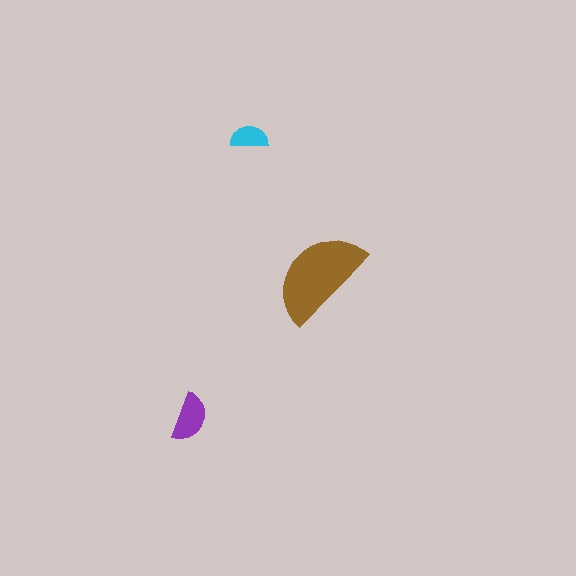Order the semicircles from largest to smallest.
the brown one, the purple one, the cyan one.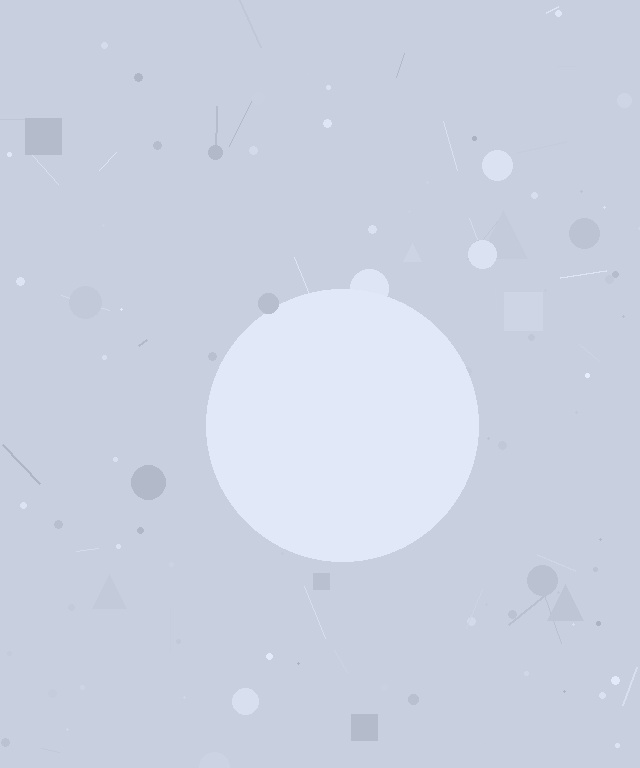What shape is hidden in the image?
A circle is hidden in the image.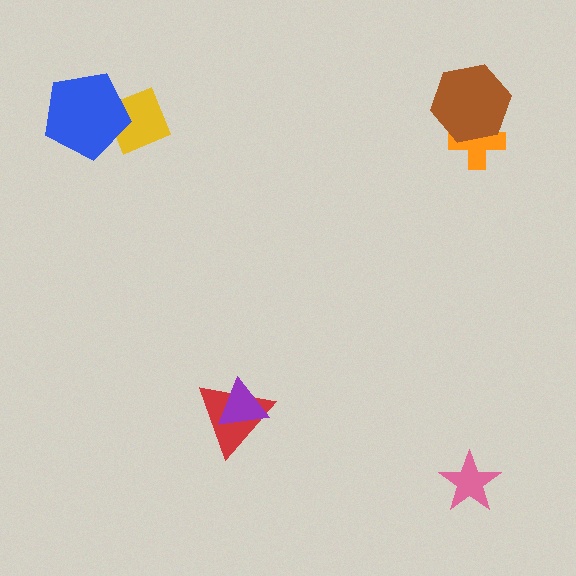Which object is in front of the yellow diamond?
The blue pentagon is in front of the yellow diamond.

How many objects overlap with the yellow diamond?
1 object overlaps with the yellow diamond.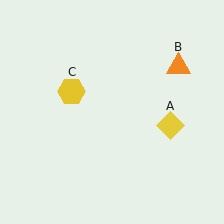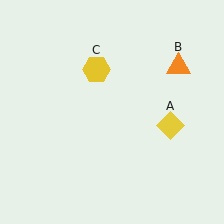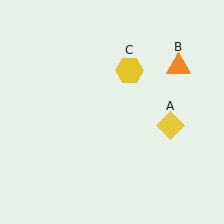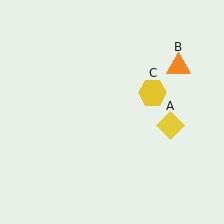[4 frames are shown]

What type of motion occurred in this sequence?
The yellow hexagon (object C) rotated clockwise around the center of the scene.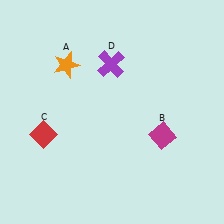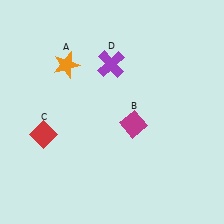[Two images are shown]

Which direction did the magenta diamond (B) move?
The magenta diamond (B) moved left.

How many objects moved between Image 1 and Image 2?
1 object moved between the two images.